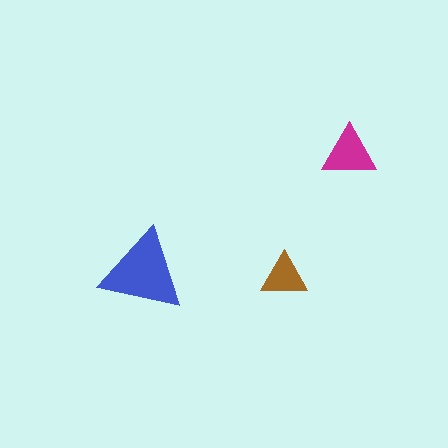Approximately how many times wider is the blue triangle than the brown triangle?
About 2 times wider.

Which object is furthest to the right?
The magenta triangle is rightmost.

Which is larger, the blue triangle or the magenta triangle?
The blue one.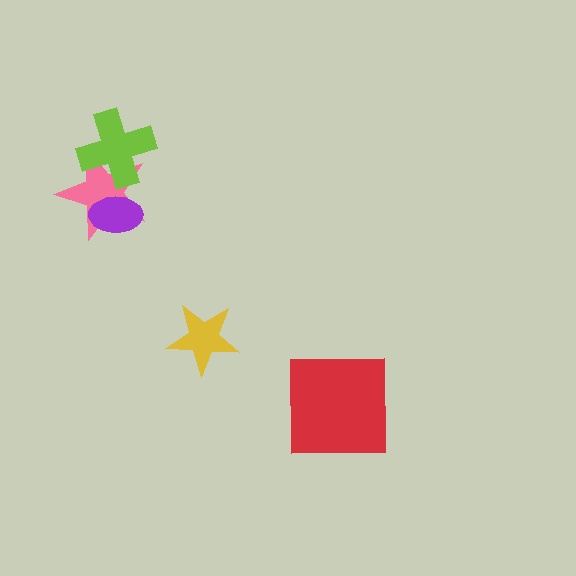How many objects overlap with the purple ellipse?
1 object overlaps with the purple ellipse.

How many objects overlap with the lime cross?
1 object overlaps with the lime cross.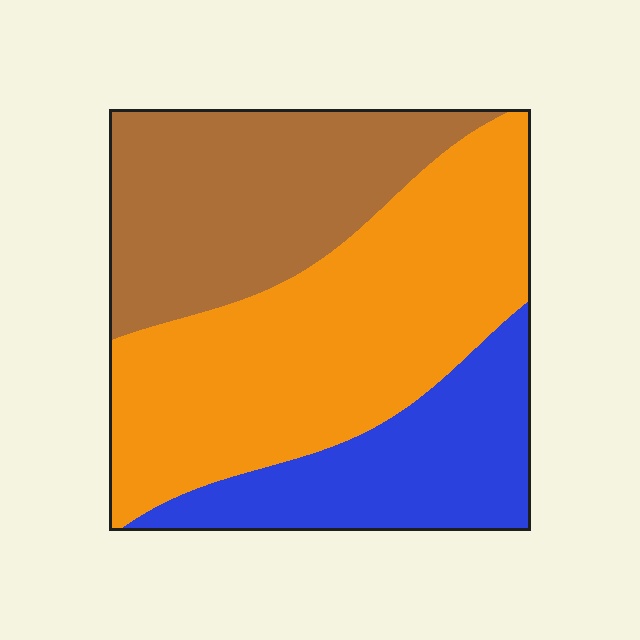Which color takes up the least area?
Blue, at roughly 20%.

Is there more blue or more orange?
Orange.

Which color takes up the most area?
Orange, at roughly 45%.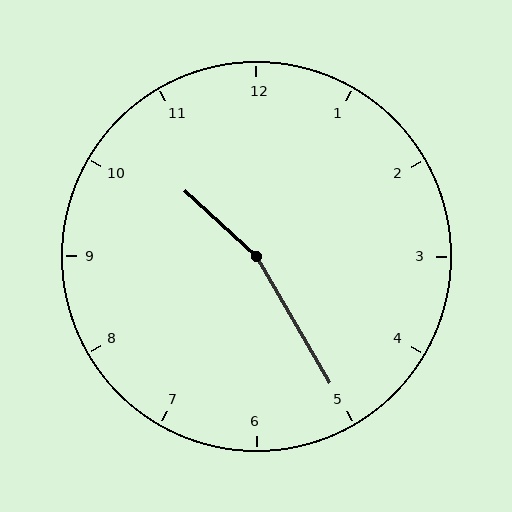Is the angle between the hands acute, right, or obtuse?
It is obtuse.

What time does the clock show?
10:25.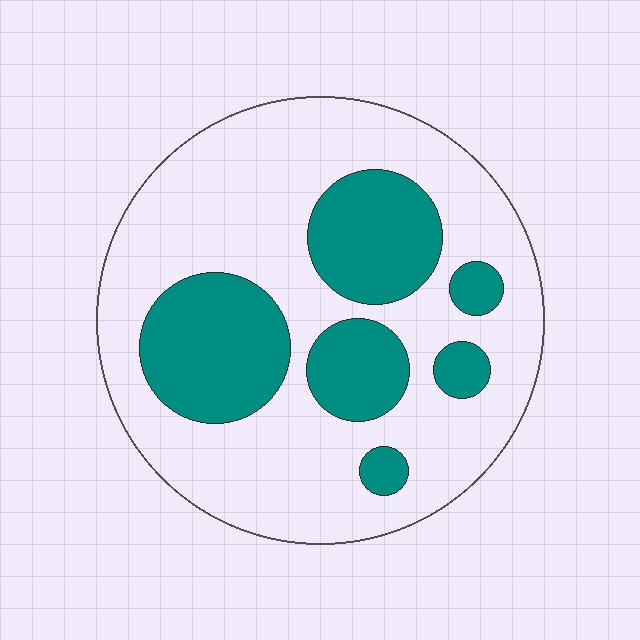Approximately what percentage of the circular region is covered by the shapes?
Approximately 30%.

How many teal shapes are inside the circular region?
6.